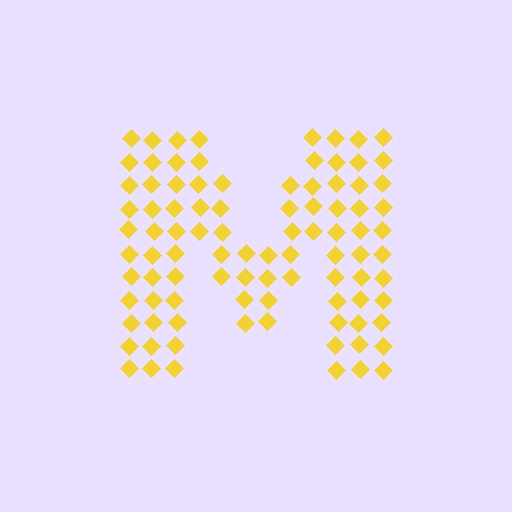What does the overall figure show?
The overall figure shows the letter M.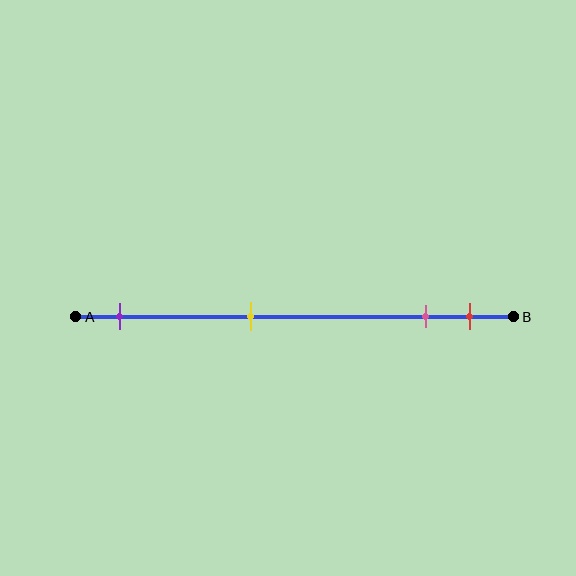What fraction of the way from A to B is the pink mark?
The pink mark is approximately 80% (0.8) of the way from A to B.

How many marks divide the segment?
There are 4 marks dividing the segment.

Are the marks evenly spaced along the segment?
No, the marks are not evenly spaced.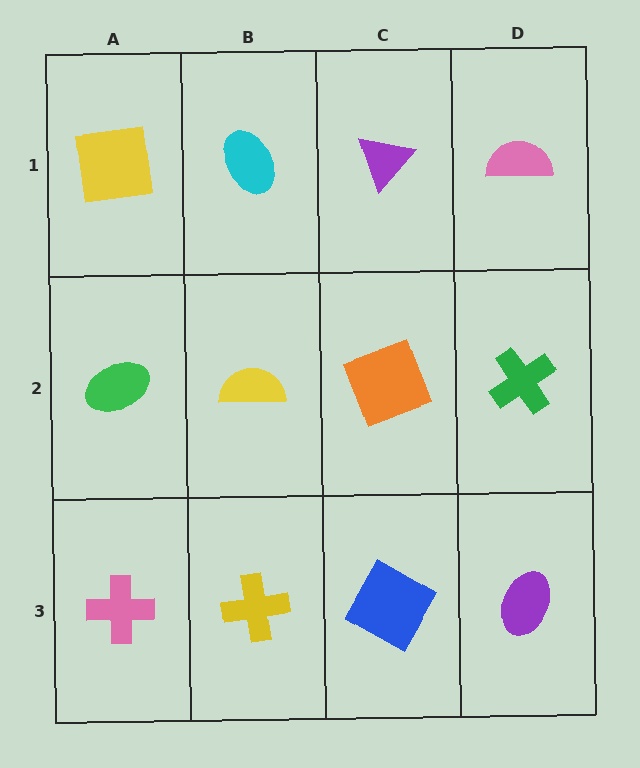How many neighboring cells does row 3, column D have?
2.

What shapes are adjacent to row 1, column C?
An orange square (row 2, column C), a cyan ellipse (row 1, column B), a pink semicircle (row 1, column D).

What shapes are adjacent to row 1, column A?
A green ellipse (row 2, column A), a cyan ellipse (row 1, column B).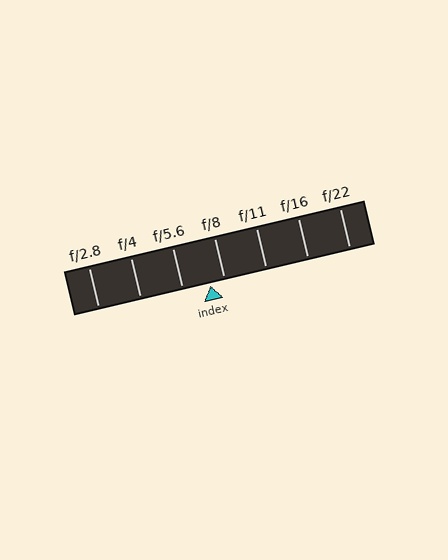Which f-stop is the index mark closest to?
The index mark is closest to f/8.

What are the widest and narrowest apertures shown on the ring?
The widest aperture shown is f/2.8 and the narrowest is f/22.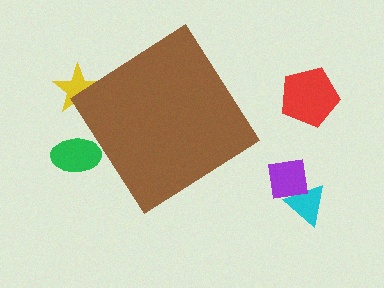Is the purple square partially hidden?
No, the purple square is fully visible.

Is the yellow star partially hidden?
Yes, the yellow star is partially hidden behind the brown diamond.